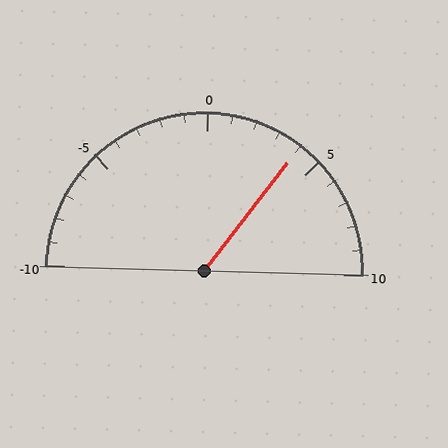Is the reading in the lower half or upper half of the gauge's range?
The reading is in the upper half of the range (-10 to 10).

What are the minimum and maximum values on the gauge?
The gauge ranges from -10 to 10.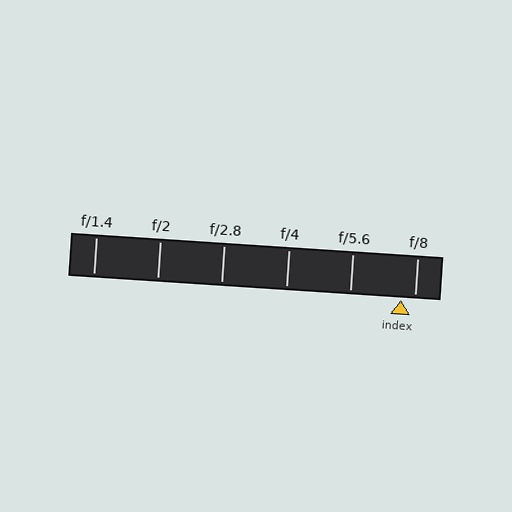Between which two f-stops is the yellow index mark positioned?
The index mark is between f/5.6 and f/8.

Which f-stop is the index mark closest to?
The index mark is closest to f/8.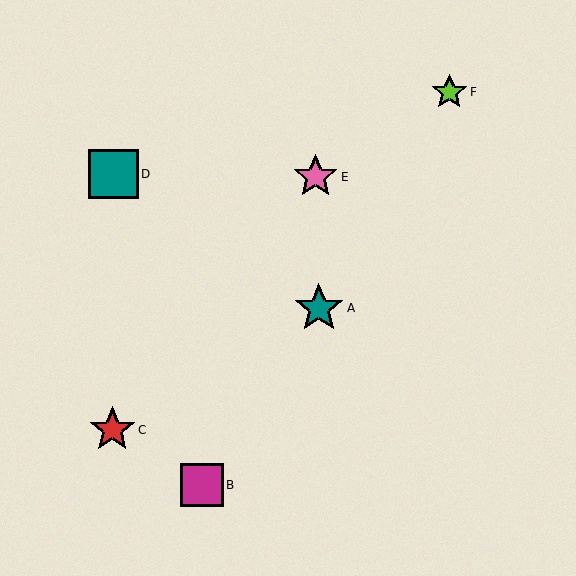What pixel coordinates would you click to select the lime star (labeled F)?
Click at (449, 92) to select the lime star F.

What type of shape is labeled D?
Shape D is a teal square.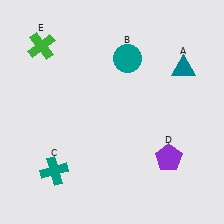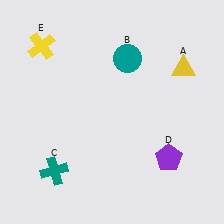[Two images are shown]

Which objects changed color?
A changed from teal to yellow. E changed from green to yellow.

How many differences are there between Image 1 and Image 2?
There are 2 differences between the two images.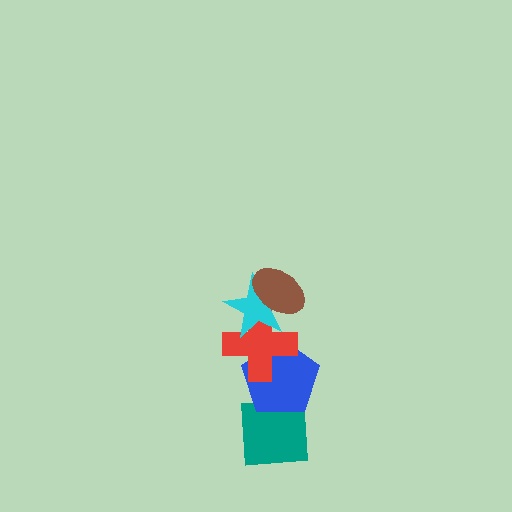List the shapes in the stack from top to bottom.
From top to bottom: the brown ellipse, the cyan star, the red cross, the blue pentagon, the teal square.